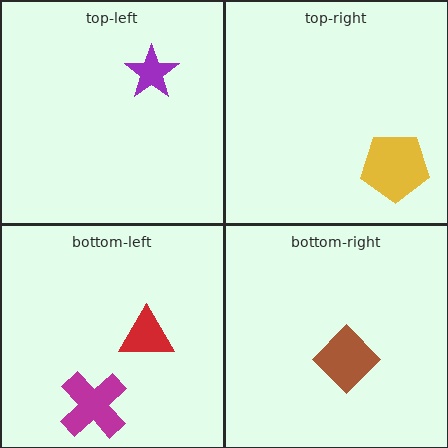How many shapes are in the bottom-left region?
2.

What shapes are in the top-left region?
The purple star.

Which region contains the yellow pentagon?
The top-right region.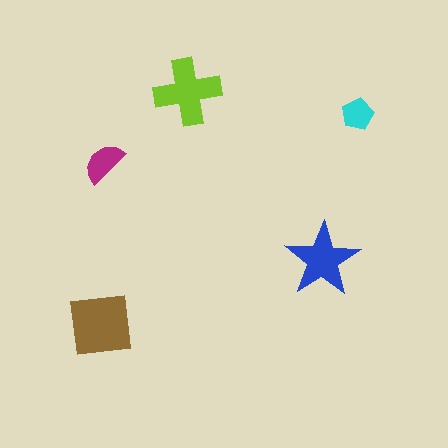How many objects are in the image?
There are 5 objects in the image.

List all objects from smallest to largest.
The cyan pentagon, the magenta semicircle, the blue star, the lime cross, the brown square.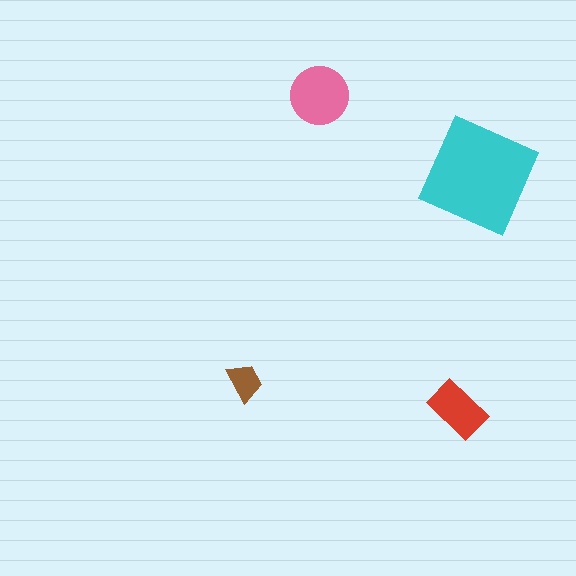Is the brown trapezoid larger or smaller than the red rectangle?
Smaller.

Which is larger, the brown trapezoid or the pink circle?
The pink circle.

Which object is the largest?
The cyan square.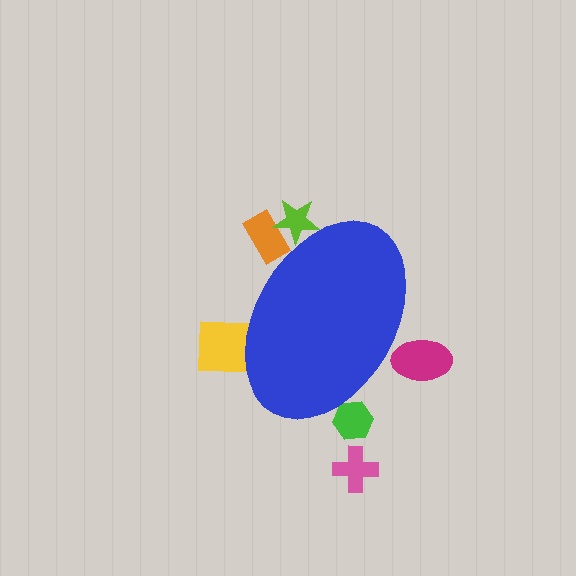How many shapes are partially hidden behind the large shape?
5 shapes are partially hidden.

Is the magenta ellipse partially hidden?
Yes, the magenta ellipse is partially hidden behind the blue ellipse.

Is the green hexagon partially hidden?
Yes, the green hexagon is partially hidden behind the blue ellipse.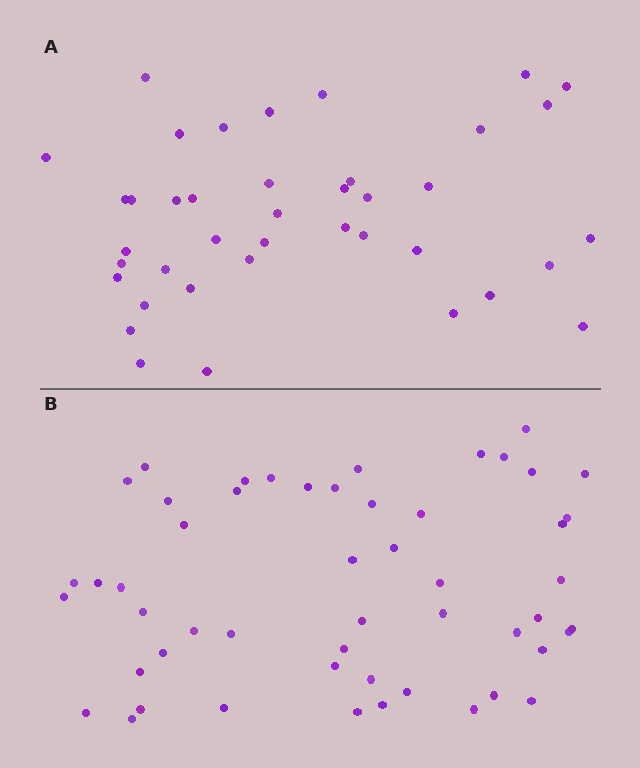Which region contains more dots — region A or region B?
Region B (the bottom region) has more dots.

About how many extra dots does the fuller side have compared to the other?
Region B has roughly 12 or so more dots than region A.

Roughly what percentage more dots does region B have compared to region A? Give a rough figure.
About 30% more.